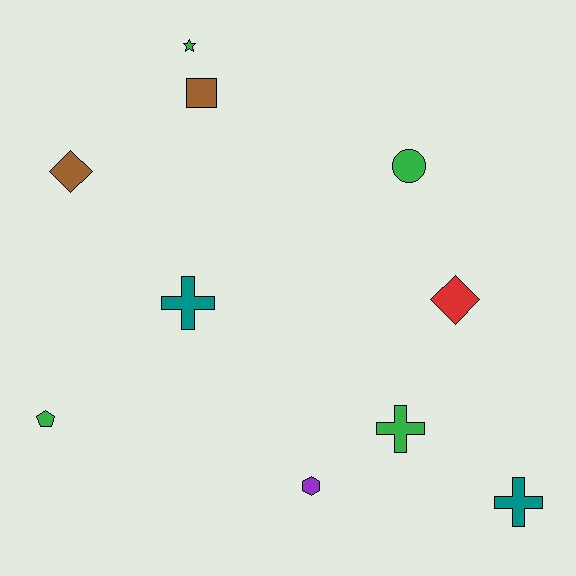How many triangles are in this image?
There are no triangles.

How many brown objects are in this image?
There are 2 brown objects.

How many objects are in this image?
There are 10 objects.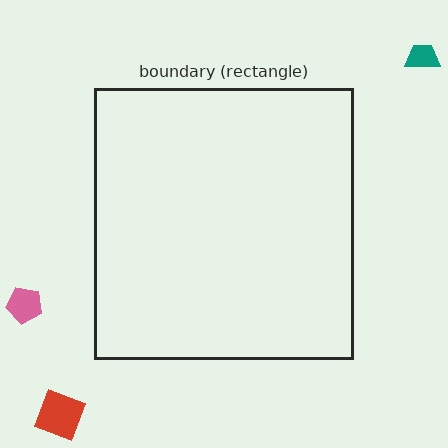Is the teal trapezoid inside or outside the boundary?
Outside.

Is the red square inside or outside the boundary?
Outside.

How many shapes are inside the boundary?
0 inside, 3 outside.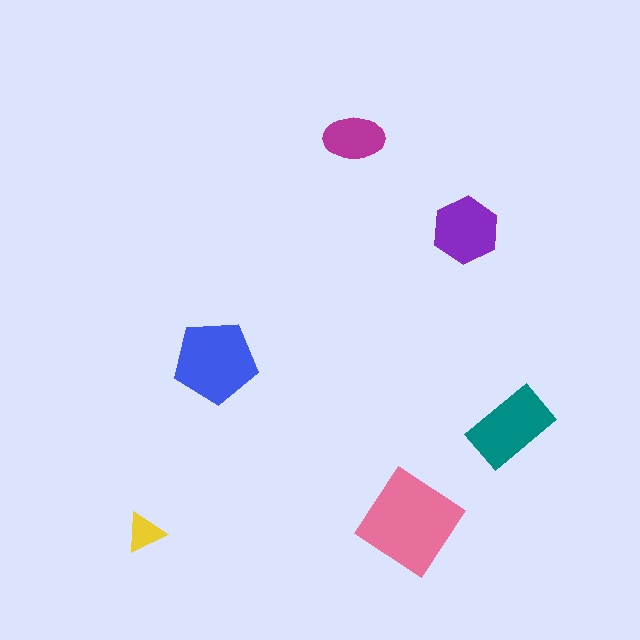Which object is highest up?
The magenta ellipse is topmost.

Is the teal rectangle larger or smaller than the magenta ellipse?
Larger.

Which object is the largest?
The pink diamond.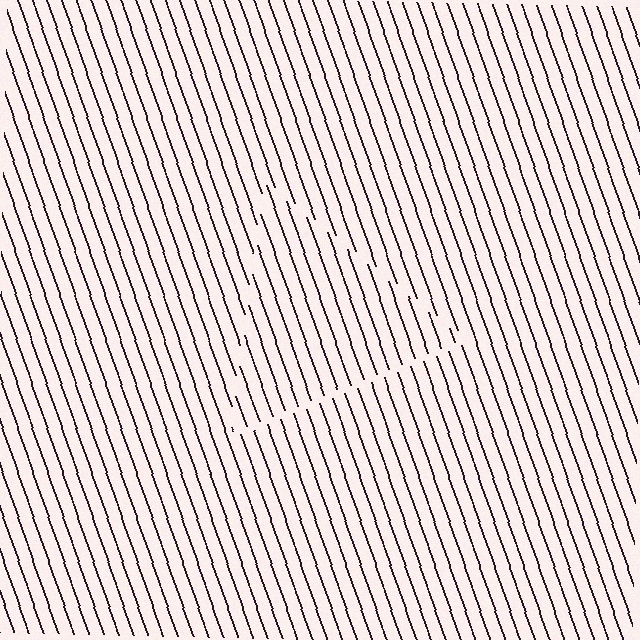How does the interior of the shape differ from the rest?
The interior of the shape contains the same grating, shifted by half a period — the contour is defined by the phase discontinuity where line-ends from the inner and outer gratings abut.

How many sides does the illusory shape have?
3 sides — the line-ends trace a triangle.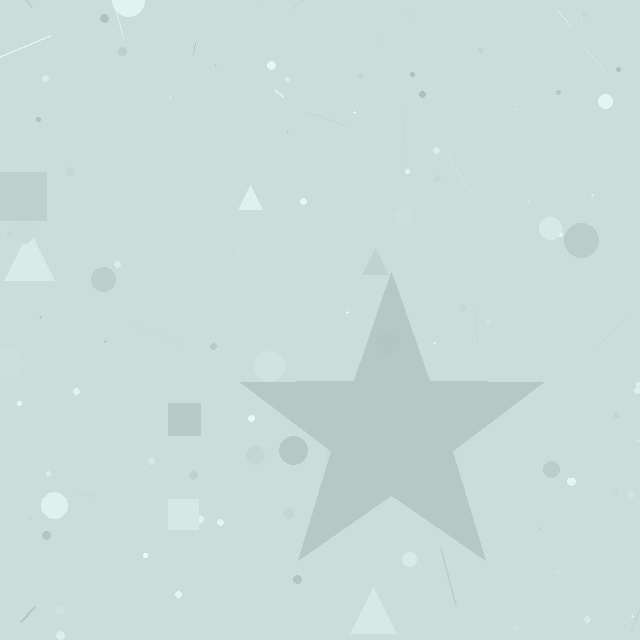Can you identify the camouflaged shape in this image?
The camouflaged shape is a star.